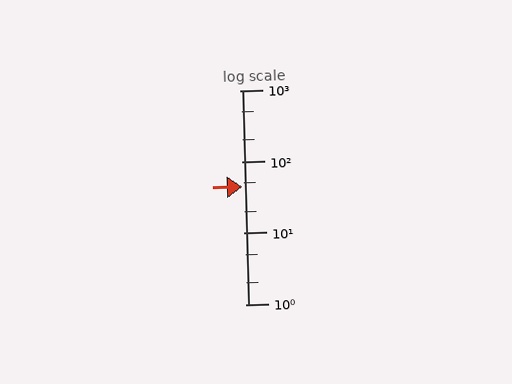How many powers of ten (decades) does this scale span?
The scale spans 3 decades, from 1 to 1000.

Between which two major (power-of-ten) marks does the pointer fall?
The pointer is between 10 and 100.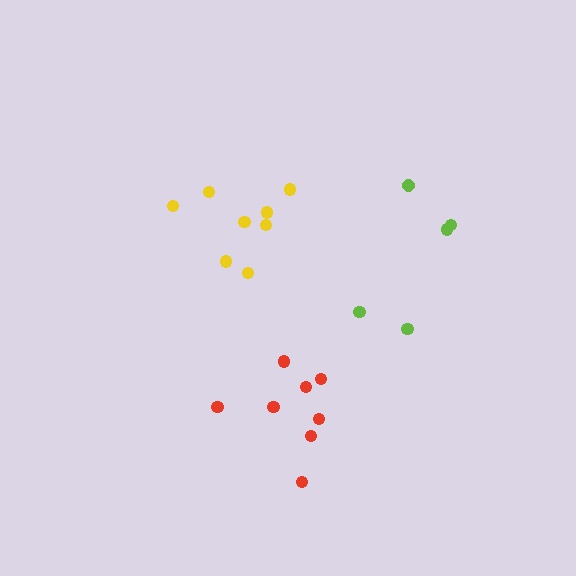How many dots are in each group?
Group 1: 5 dots, Group 2: 8 dots, Group 3: 8 dots (21 total).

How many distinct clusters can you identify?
There are 3 distinct clusters.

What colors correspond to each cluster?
The clusters are colored: lime, yellow, red.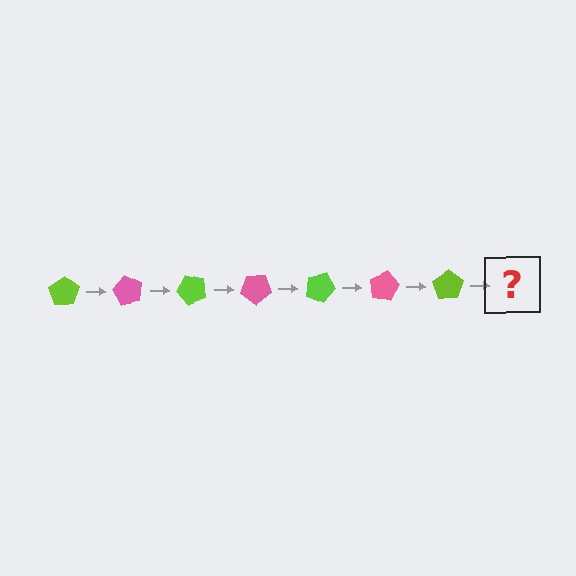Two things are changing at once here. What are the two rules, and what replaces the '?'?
The two rules are that it rotates 60 degrees each step and the color cycles through lime and pink. The '?' should be a pink pentagon, rotated 420 degrees from the start.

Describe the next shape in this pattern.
It should be a pink pentagon, rotated 420 degrees from the start.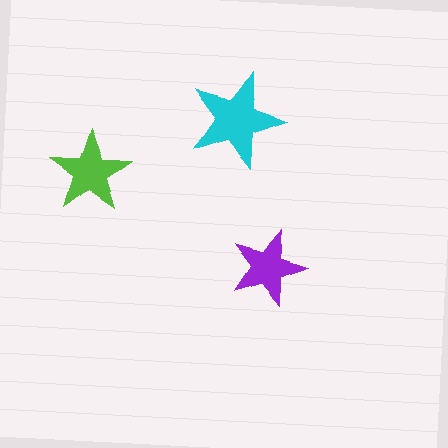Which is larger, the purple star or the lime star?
The lime one.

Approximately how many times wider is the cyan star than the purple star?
About 1.5 times wider.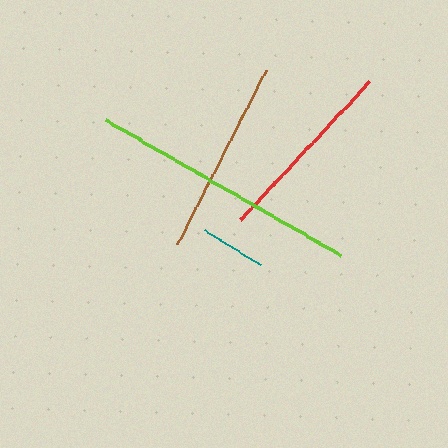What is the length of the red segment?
The red segment is approximately 190 pixels long.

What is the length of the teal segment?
The teal segment is approximately 66 pixels long.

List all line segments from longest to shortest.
From longest to shortest: lime, brown, red, teal.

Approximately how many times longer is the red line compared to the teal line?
The red line is approximately 2.9 times the length of the teal line.